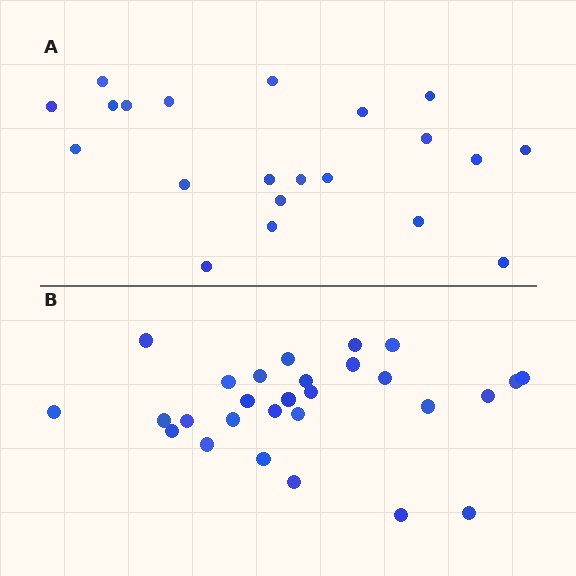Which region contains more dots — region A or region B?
Region B (the bottom region) has more dots.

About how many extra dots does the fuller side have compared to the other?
Region B has roughly 8 or so more dots than region A.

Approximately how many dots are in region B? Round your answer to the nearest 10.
About 30 dots. (The exact count is 28, which rounds to 30.)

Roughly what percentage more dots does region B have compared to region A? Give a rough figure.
About 35% more.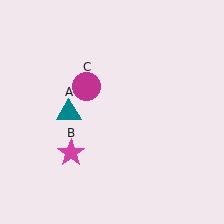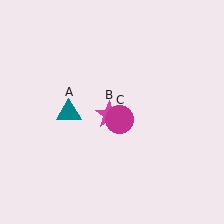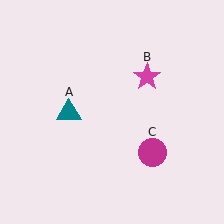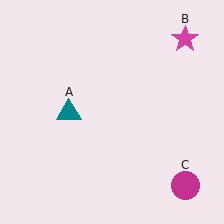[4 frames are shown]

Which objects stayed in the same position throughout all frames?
Teal triangle (object A) remained stationary.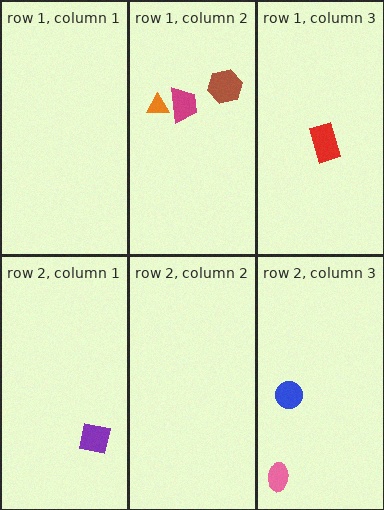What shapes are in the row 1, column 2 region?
The magenta trapezoid, the orange triangle, the brown hexagon.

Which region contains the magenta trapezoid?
The row 1, column 2 region.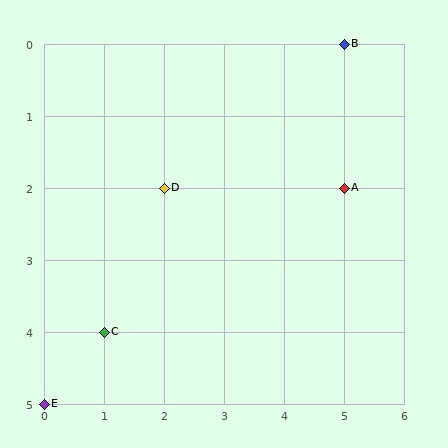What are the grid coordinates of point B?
Point B is at grid coordinates (5, 0).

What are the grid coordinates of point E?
Point E is at grid coordinates (0, 5).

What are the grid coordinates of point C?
Point C is at grid coordinates (1, 4).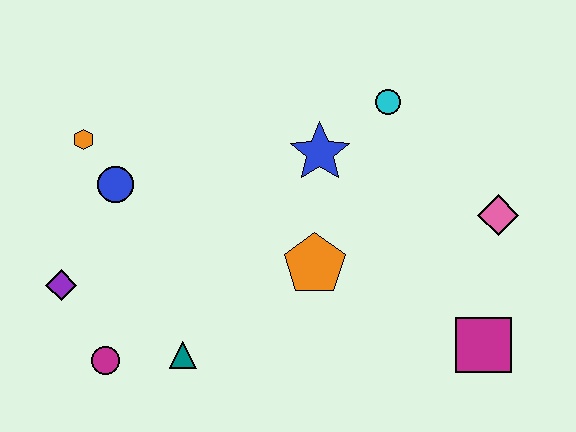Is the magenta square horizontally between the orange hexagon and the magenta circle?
No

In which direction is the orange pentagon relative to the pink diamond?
The orange pentagon is to the left of the pink diamond.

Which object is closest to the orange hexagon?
The blue circle is closest to the orange hexagon.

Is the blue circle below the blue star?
Yes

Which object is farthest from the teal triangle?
The pink diamond is farthest from the teal triangle.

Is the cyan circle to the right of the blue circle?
Yes